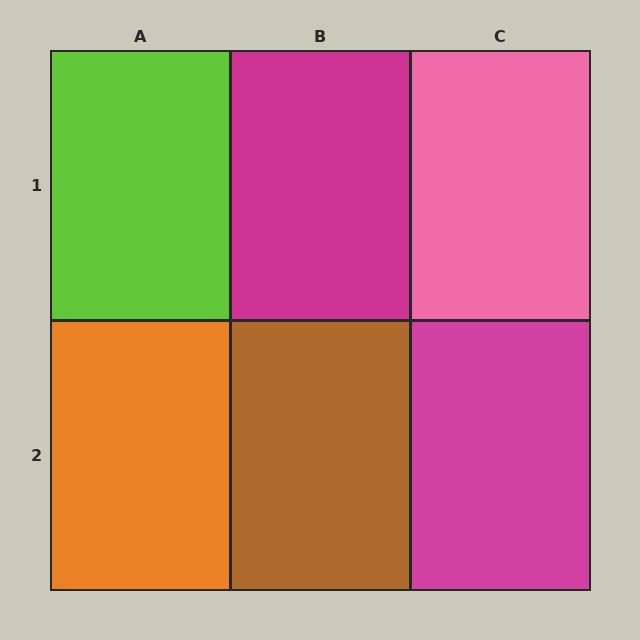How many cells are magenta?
2 cells are magenta.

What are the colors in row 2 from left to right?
Orange, brown, magenta.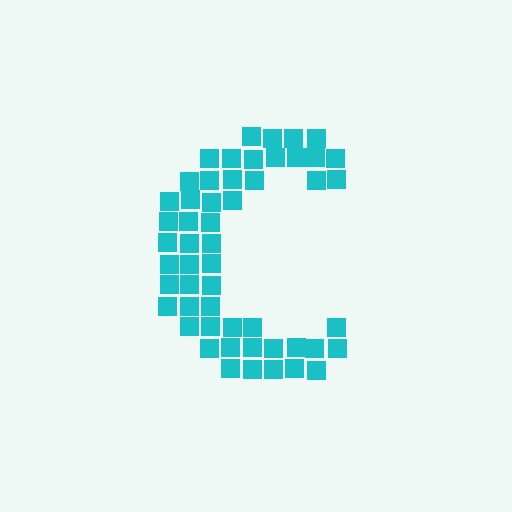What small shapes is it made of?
It is made of small squares.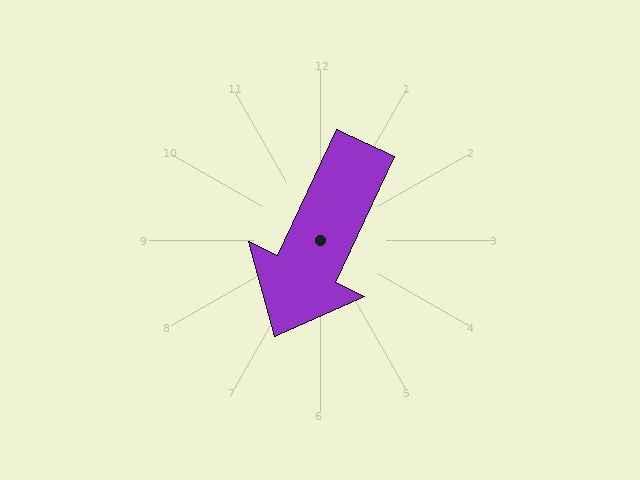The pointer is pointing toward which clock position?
Roughly 7 o'clock.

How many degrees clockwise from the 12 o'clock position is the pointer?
Approximately 205 degrees.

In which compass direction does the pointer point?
Southwest.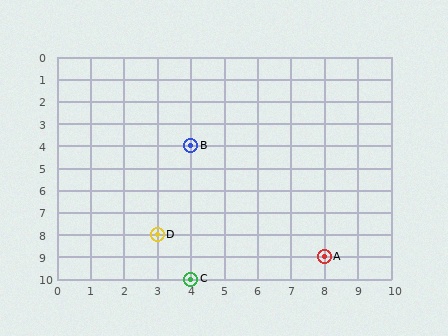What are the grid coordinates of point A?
Point A is at grid coordinates (8, 9).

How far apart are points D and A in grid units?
Points D and A are 5 columns and 1 row apart (about 5.1 grid units diagonally).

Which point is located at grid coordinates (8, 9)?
Point A is at (8, 9).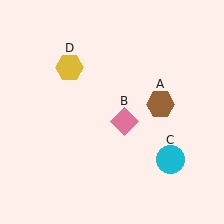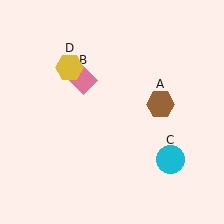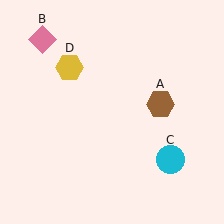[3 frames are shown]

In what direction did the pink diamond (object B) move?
The pink diamond (object B) moved up and to the left.